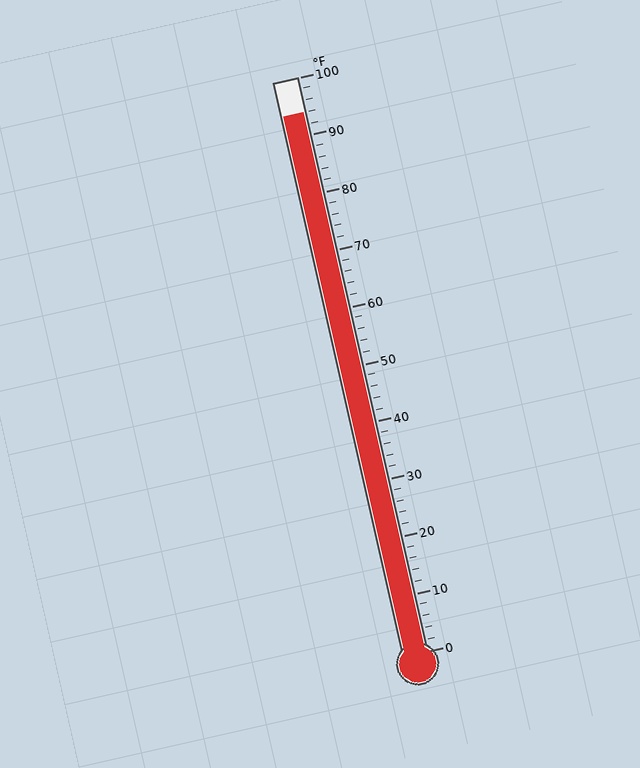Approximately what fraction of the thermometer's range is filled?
The thermometer is filled to approximately 95% of its range.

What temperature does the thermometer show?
The thermometer shows approximately 94°F.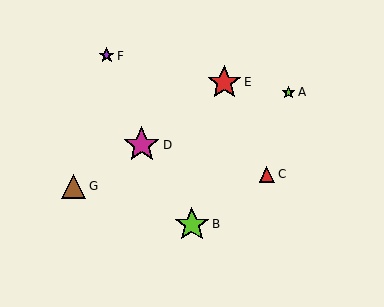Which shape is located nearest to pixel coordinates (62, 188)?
The brown triangle (labeled G) at (74, 186) is nearest to that location.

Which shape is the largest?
The magenta star (labeled D) is the largest.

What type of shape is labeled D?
Shape D is a magenta star.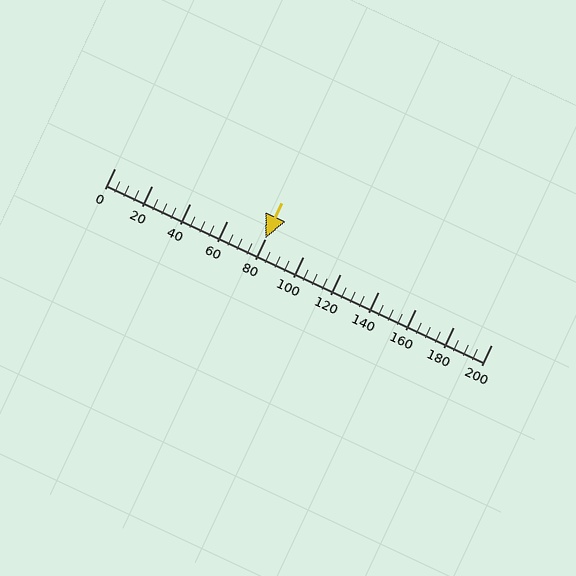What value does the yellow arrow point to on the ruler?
The yellow arrow points to approximately 80.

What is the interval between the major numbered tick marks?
The major tick marks are spaced 20 units apart.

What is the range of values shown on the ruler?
The ruler shows values from 0 to 200.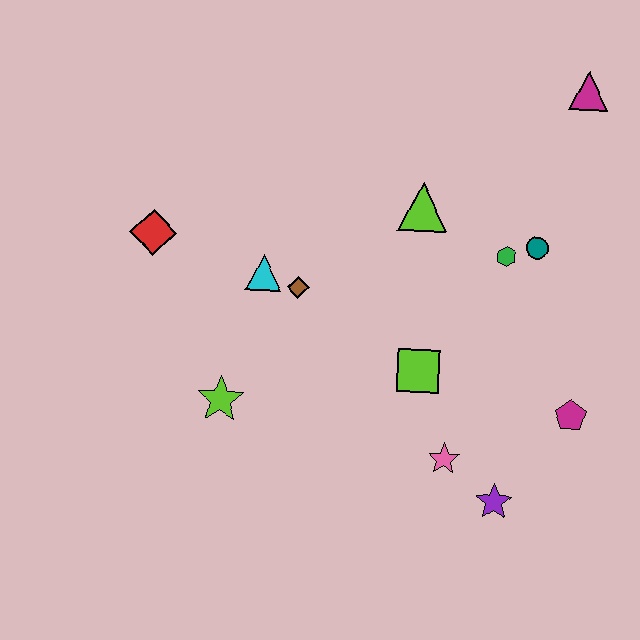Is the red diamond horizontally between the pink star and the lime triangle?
No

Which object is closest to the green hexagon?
The teal circle is closest to the green hexagon.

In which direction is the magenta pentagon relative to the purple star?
The magenta pentagon is above the purple star.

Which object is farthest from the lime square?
The magenta triangle is farthest from the lime square.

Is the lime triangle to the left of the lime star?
No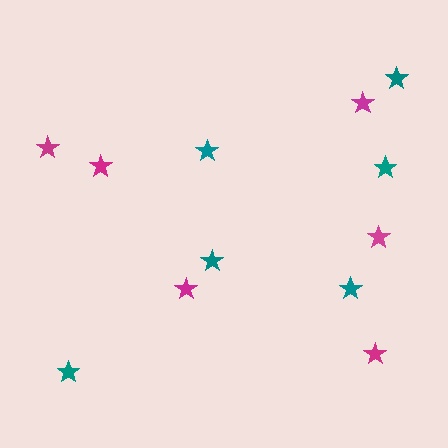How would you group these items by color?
There are 2 groups: one group of teal stars (6) and one group of magenta stars (6).